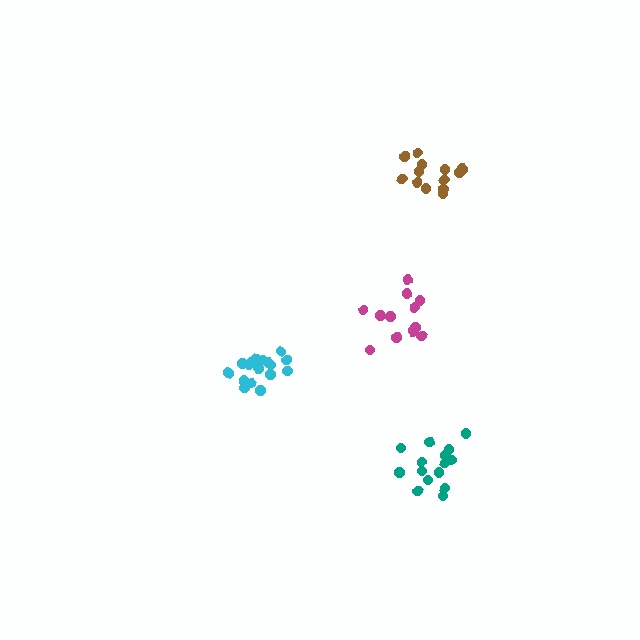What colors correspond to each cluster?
The clusters are colored: teal, cyan, magenta, brown.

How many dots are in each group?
Group 1: 15 dots, Group 2: 17 dots, Group 3: 12 dots, Group 4: 13 dots (57 total).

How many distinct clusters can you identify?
There are 4 distinct clusters.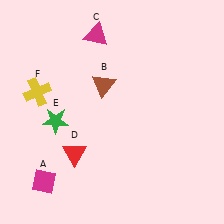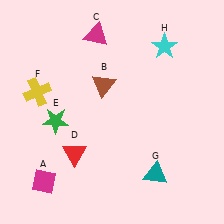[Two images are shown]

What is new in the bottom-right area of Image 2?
A teal triangle (G) was added in the bottom-right area of Image 2.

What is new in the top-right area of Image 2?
A cyan star (H) was added in the top-right area of Image 2.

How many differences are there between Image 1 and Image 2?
There are 2 differences between the two images.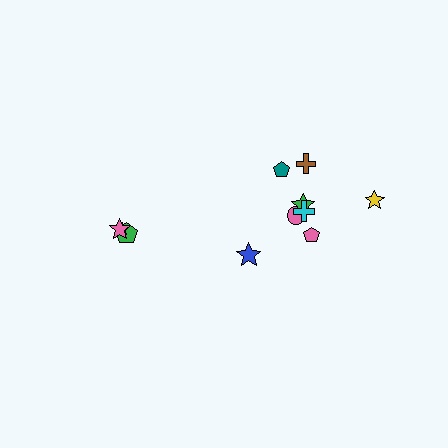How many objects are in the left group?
There are 3 objects.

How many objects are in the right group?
There are 8 objects.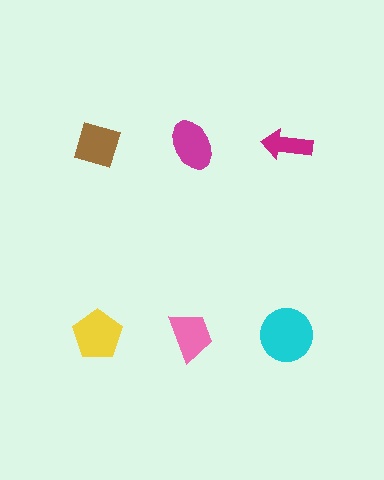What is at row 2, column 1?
A yellow pentagon.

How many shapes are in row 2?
3 shapes.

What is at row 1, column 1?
A brown diamond.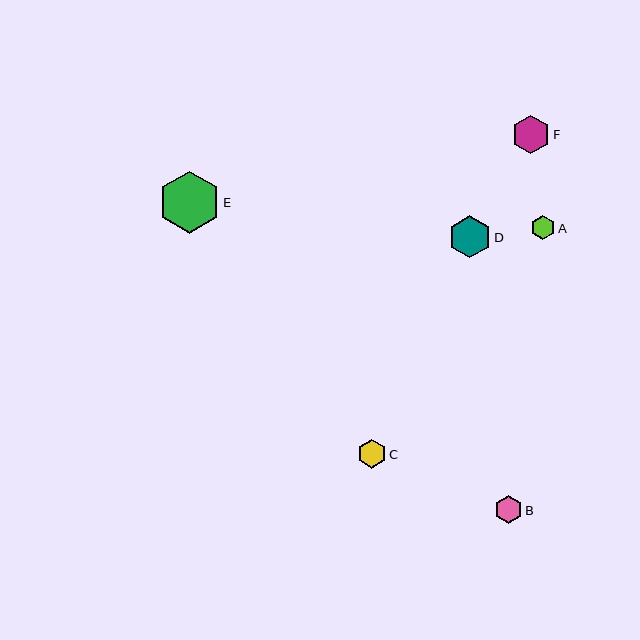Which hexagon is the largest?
Hexagon E is the largest with a size of approximately 62 pixels.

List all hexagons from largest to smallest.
From largest to smallest: E, D, F, C, B, A.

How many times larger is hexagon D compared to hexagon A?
Hexagon D is approximately 1.7 times the size of hexagon A.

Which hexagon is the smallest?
Hexagon A is the smallest with a size of approximately 24 pixels.